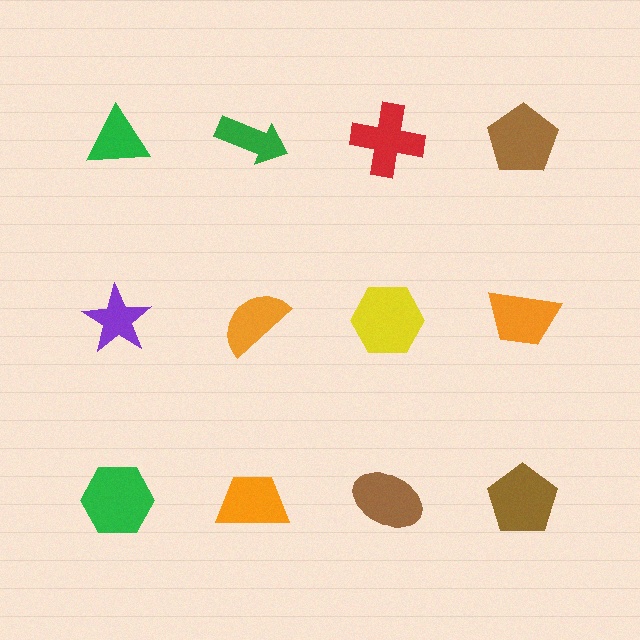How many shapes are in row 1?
4 shapes.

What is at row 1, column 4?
A brown pentagon.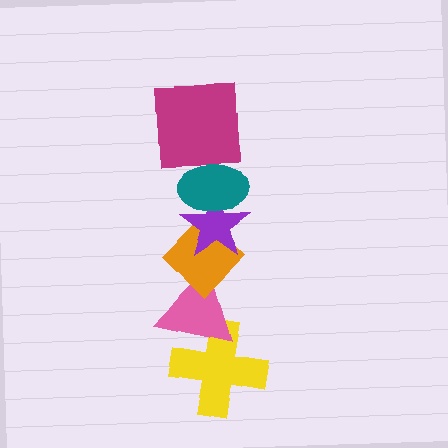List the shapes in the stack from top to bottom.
From top to bottom: the magenta square, the teal ellipse, the purple star, the orange diamond, the pink triangle, the yellow cross.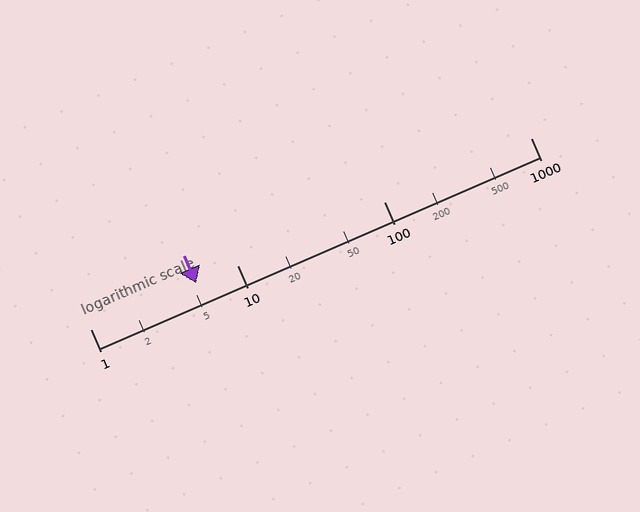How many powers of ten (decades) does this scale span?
The scale spans 3 decades, from 1 to 1000.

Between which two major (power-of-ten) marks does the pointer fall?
The pointer is between 1 and 10.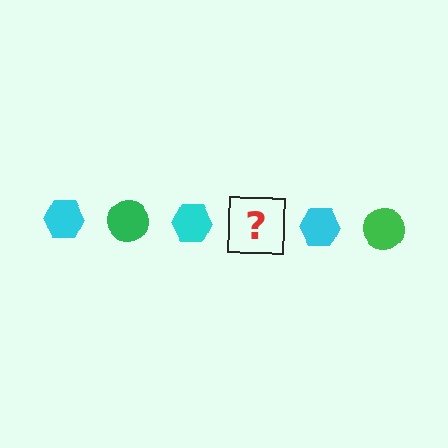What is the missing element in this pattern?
The missing element is a green circle.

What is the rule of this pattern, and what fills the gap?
The rule is that the pattern alternates between cyan hexagon and green circle. The gap should be filled with a green circle.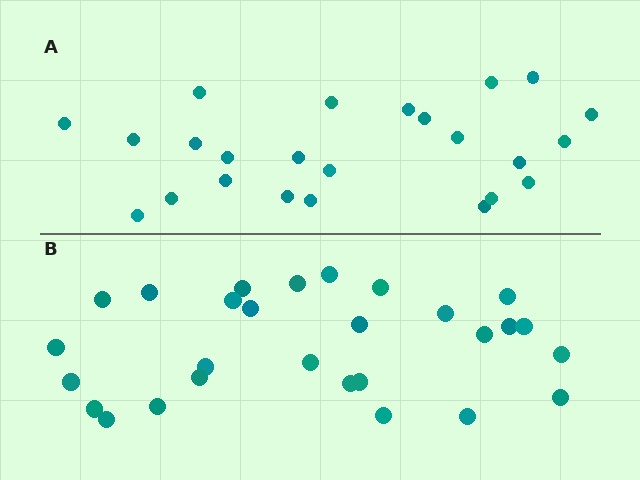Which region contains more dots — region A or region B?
Region B (the bottom region) has more dots.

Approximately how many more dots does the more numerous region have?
Region B has about 4 more dots than region A.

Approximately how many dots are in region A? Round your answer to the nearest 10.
About 20 dots. (The exact count is 24, which rounds to 20.)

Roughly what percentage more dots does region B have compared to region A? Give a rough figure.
About 15% more.